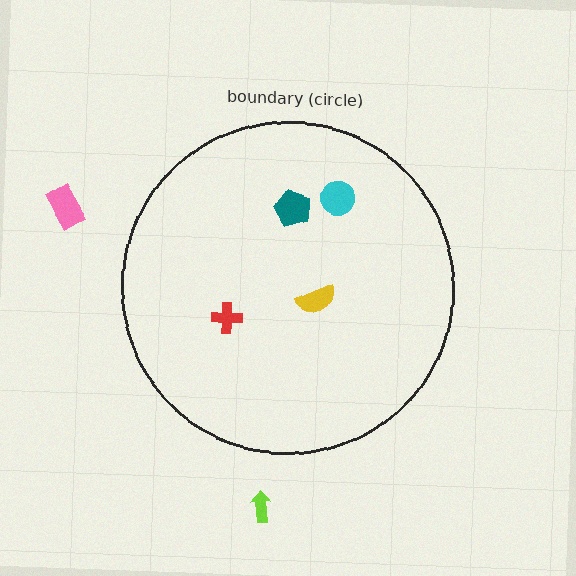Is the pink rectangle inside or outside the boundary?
Outside.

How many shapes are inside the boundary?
4 inside, 2 outside.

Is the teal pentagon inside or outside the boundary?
Inside.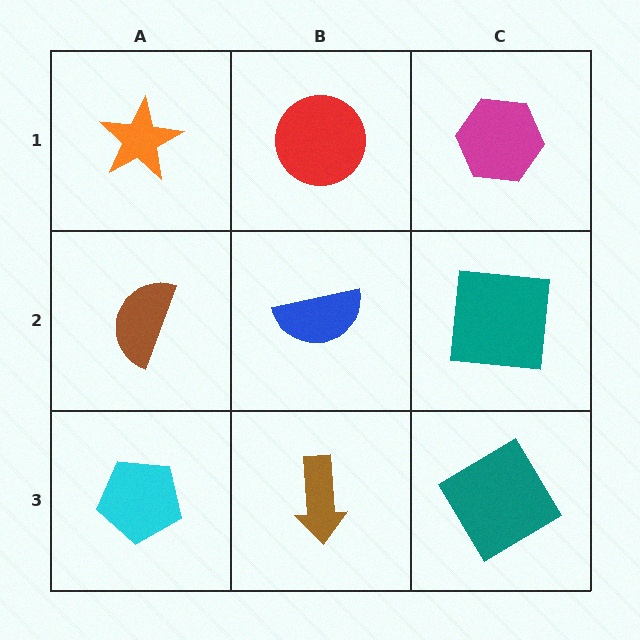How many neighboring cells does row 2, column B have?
4.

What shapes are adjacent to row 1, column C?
A teal square (row 2, column C), a red circle (row 1, column B).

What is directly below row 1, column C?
A teal square.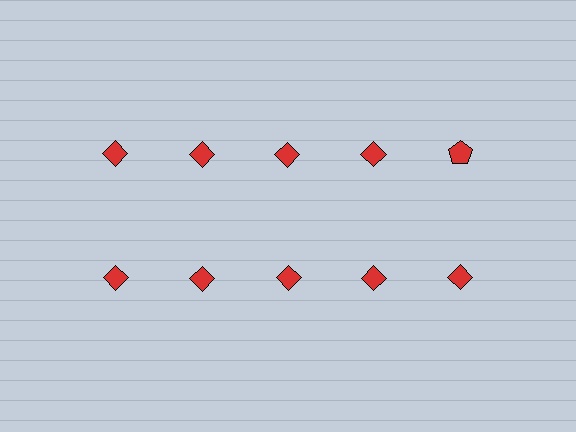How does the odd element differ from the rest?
It has a different shape: pentagon instead of diamond.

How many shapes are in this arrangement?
There are 10 shapes arranged in a grid pattern.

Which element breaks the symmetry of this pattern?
The red pentagon in the top row, rightmost column breaks the symmetry. All other shapes are red diamonds.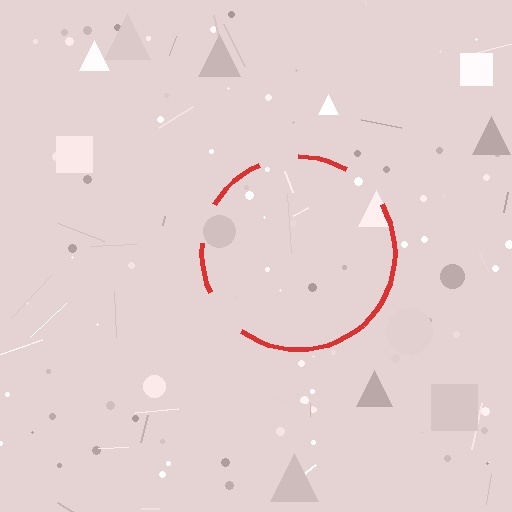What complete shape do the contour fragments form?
The contour fragments form a circle.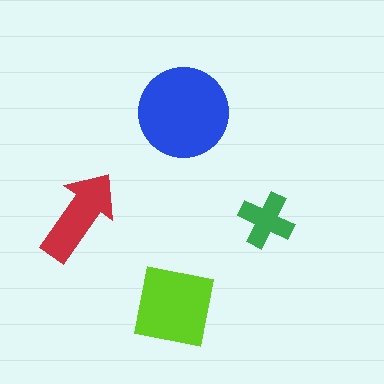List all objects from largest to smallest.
The blue circle, the lime square, the red arrow, the green cross.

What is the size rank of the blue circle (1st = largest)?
1st.